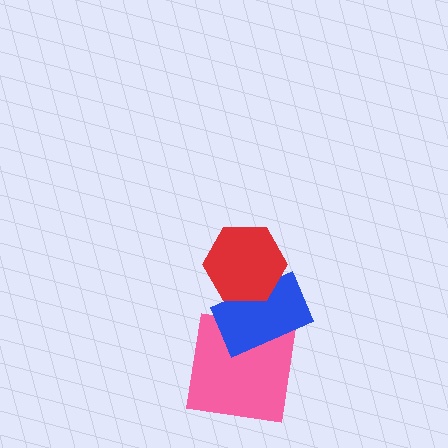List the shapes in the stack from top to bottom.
From top to bottom: the red hexagon, the blue rectangle, the pink square.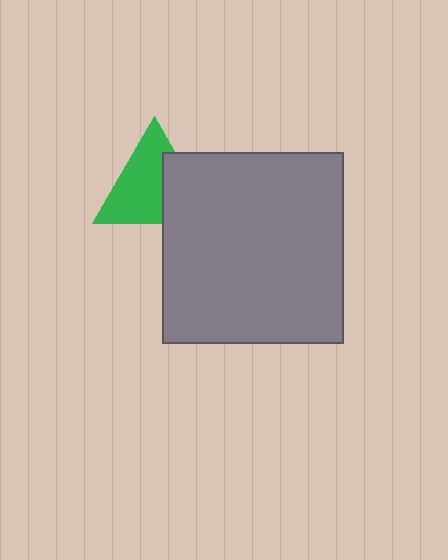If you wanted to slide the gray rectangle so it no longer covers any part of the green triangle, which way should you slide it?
Slide it right — that is the most direct way to separate the two shapes.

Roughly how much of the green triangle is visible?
About half of it is visible (roughly 63%).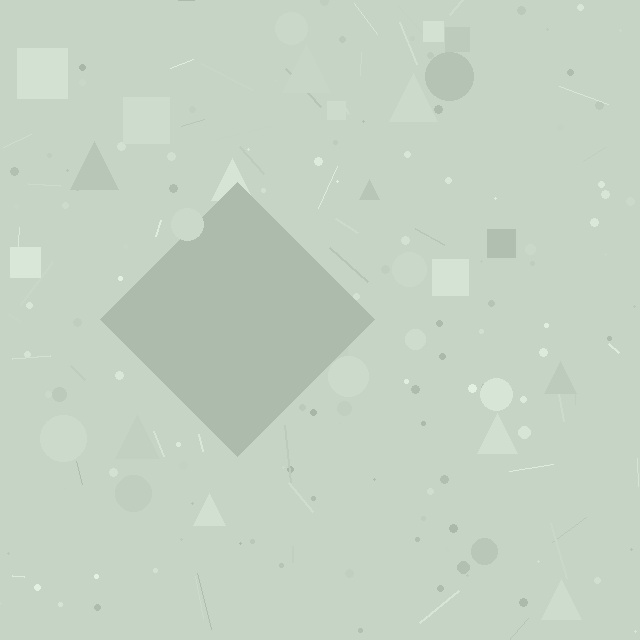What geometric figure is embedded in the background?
A diamond is embedded in the background.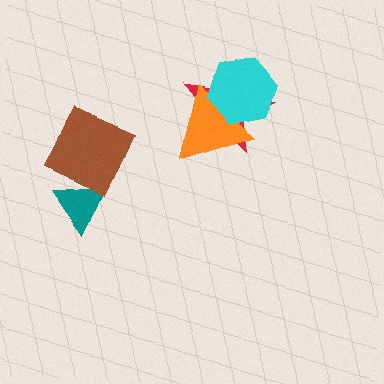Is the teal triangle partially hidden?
Yes, it is partially covered by another shape.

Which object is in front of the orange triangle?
The cyan hexagon is in front of the orange triangle.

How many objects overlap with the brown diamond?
1 object overlaps with the brown diamond.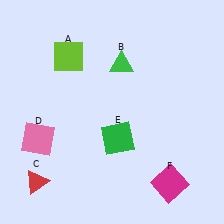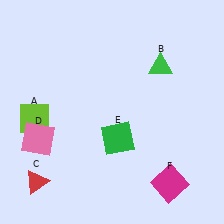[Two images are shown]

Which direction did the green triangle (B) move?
The green triangle (B) moved right.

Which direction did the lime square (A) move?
The lime square (A) moved down.